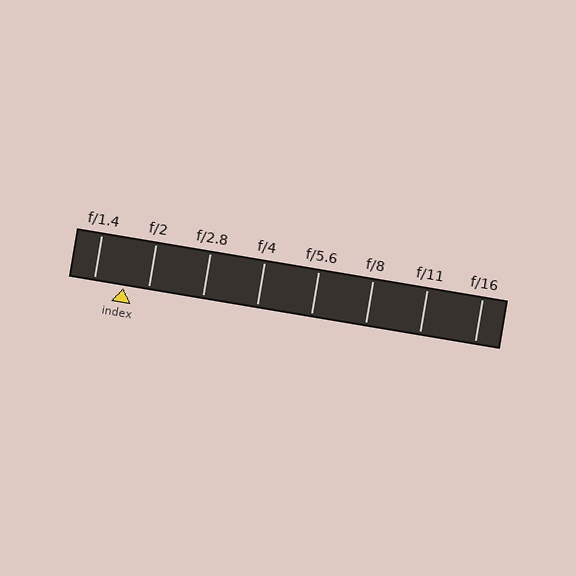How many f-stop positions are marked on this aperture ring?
There are 8 f-stop positions marked.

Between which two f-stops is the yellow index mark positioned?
The index mark is between f/1.4 and f/2.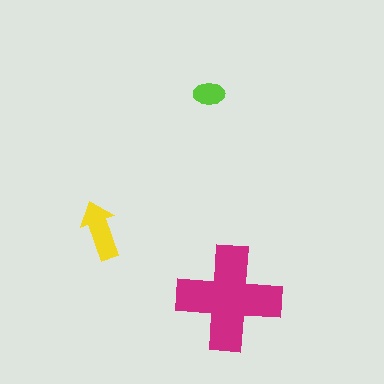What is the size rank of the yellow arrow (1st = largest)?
2nd.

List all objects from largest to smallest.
The magenta cross, the yellow arrow, the lime ellipse.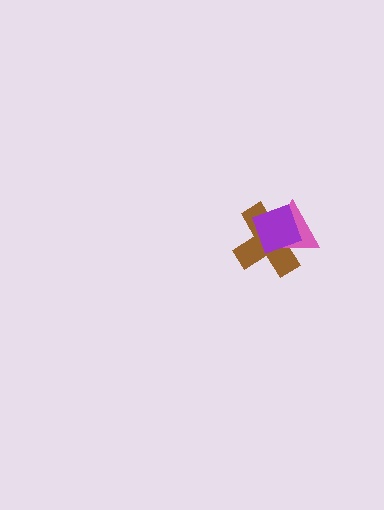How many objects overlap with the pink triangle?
2 objects overlap with the pink triangle.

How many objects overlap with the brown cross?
2 objects overlap with the brown cross.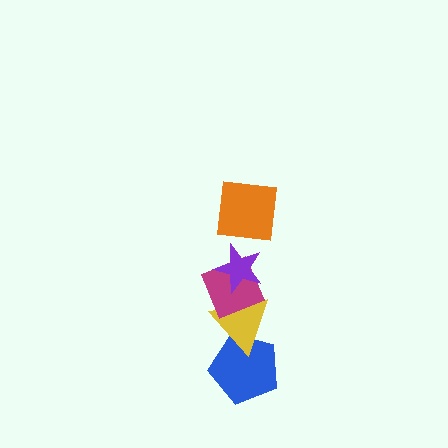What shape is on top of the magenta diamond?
The purple star is on top of the magenta diamond.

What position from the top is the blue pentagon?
The blue pentagon is 5th from the top.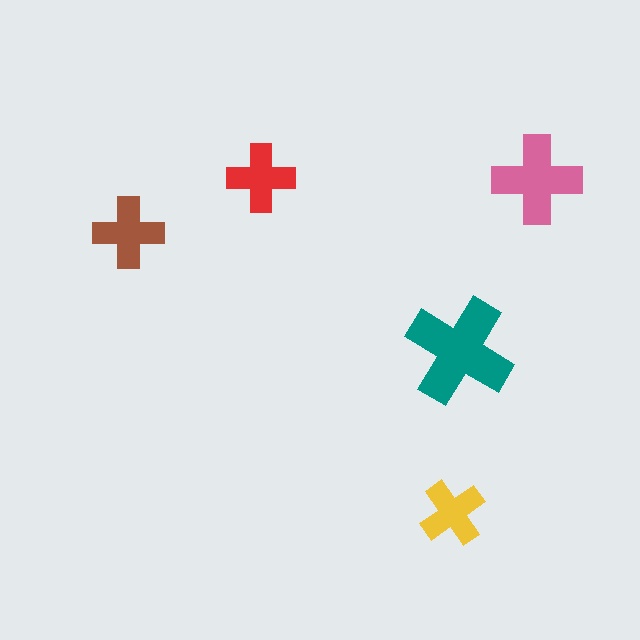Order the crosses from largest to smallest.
the teal one, the pink one, the brown one, the red one, the yellow one.